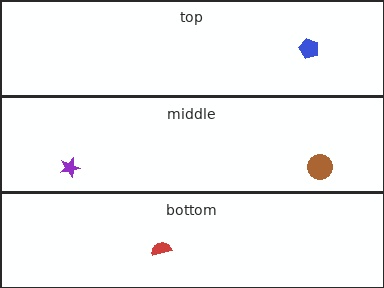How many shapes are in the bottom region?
1.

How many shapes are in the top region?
1.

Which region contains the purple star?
The middle region.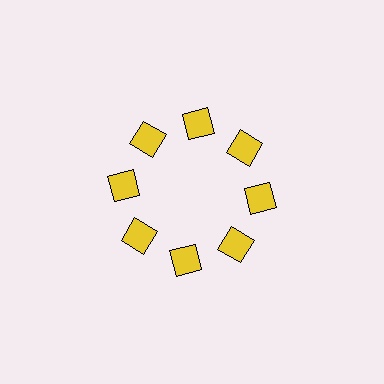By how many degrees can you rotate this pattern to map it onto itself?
The pattern maps onto itself every 45 degrees of rotation.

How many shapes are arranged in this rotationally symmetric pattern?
There are 8 shapes, arranged in 8 groups of 1.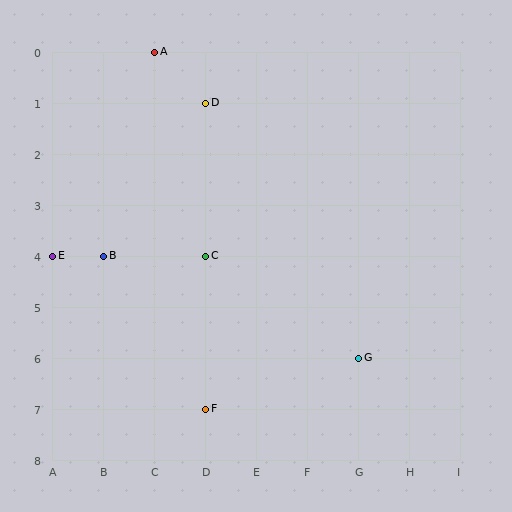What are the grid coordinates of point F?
Point F is at grid coordinates (D, 7).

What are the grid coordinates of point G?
Point G is at grid coordinates (G, 6).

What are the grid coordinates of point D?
Point D is at grid coordinates (D, 1).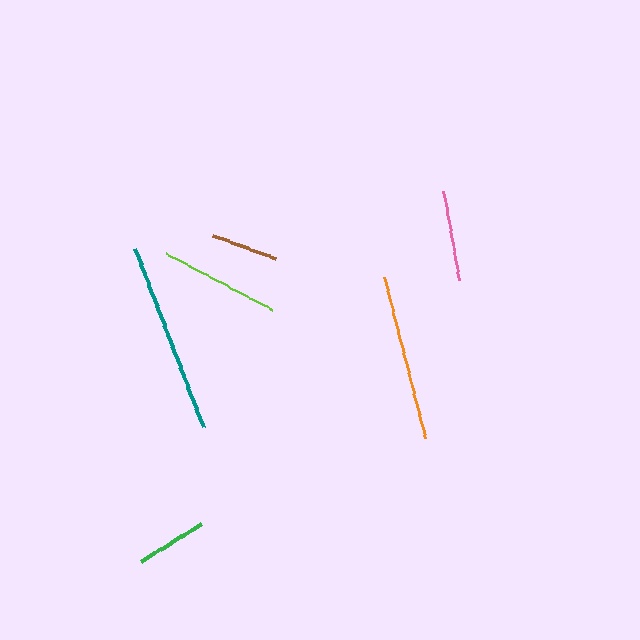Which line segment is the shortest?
The brown line is the shortest at approximately 67 pixels.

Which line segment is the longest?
The teal line is the longest at approximately 191 pixels.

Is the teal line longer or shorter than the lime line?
The teal line is longer than the lime line.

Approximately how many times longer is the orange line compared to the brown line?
The orange line is approximately 2.5 times the length of the brown line.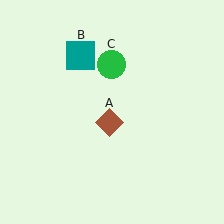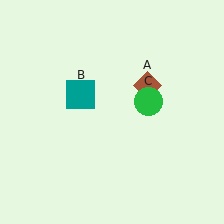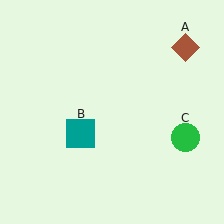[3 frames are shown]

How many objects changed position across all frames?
3 objects changed position: brown diamond (object A), teal square (object B), green circle (object C).